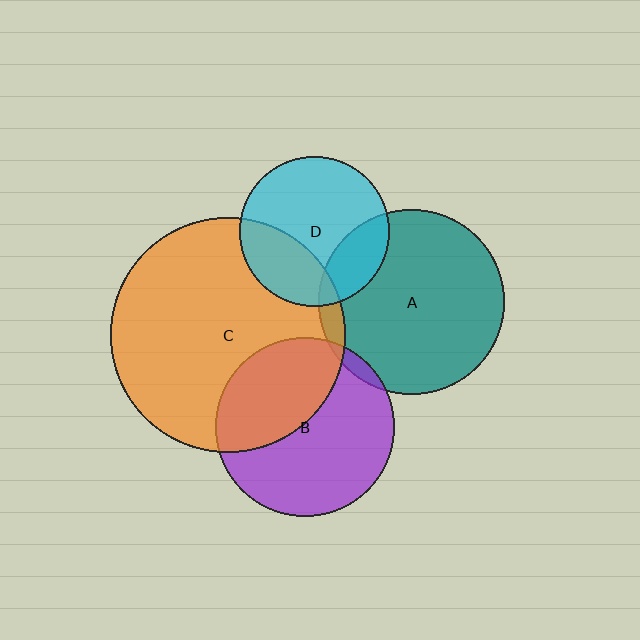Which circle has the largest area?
Circle C (orange).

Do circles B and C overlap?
Yes.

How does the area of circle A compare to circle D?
Approximately 1.5 times.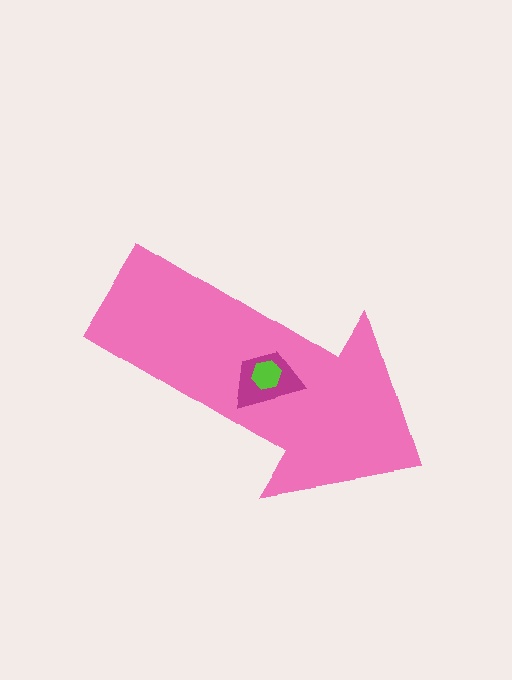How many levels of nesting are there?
3.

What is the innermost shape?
The lime hexagon.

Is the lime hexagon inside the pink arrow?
Yes.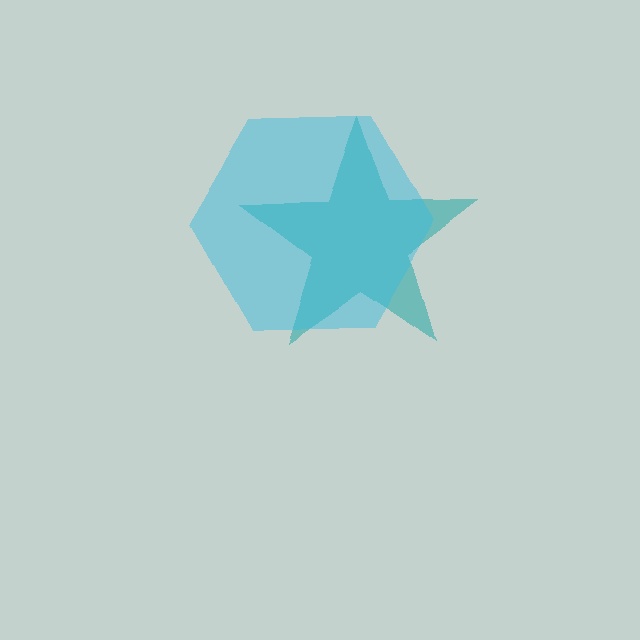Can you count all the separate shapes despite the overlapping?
Yes, there are 2 separate shapes.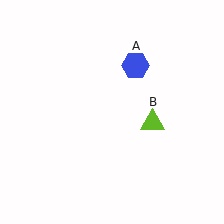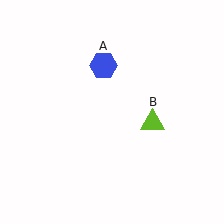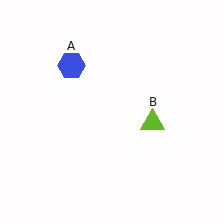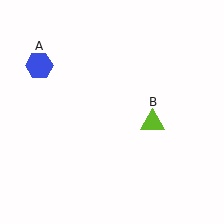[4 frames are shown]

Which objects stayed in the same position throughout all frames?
Lime triangle (object B) remained stationary.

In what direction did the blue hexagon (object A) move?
The blue hexagon (object A) moved left.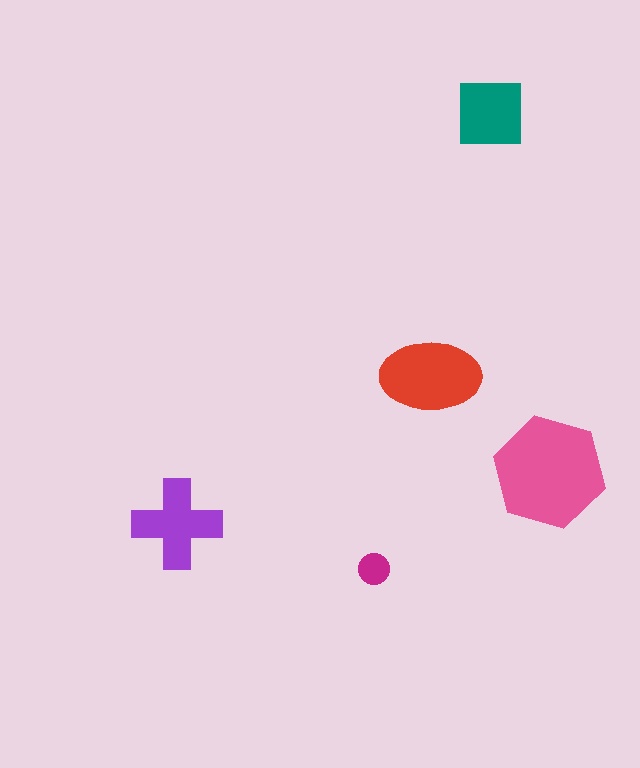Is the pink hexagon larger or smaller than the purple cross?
Larger.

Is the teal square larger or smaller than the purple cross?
Smaller.